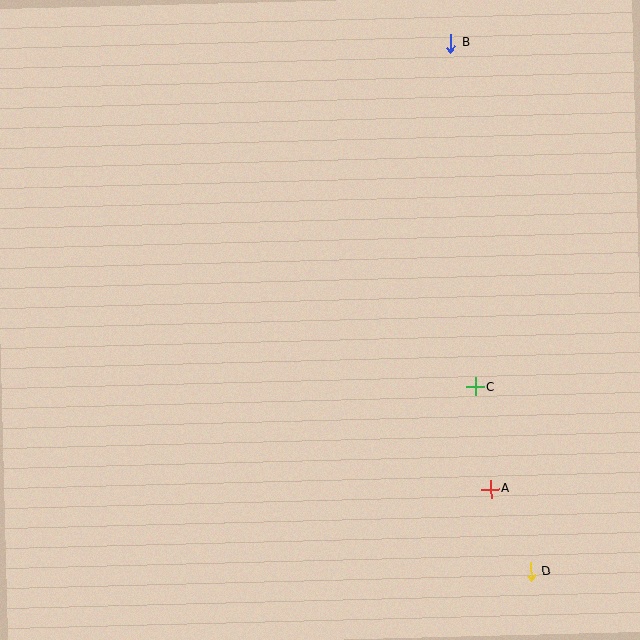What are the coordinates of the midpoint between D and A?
The midpoint between D and A is at (511, 530).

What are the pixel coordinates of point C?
Point C is at (475, 387).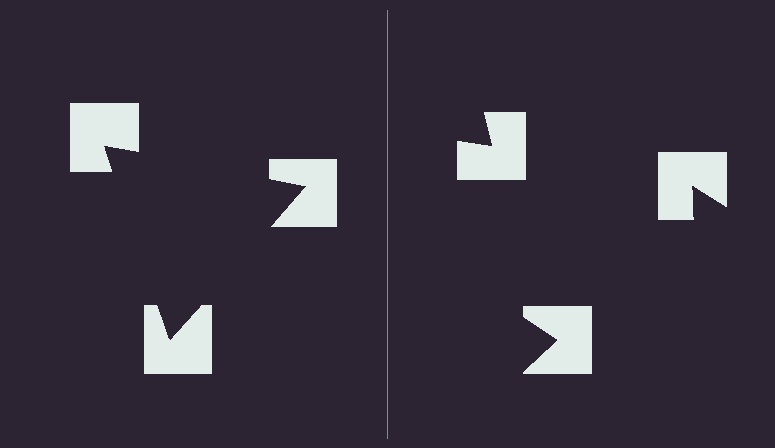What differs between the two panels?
The notched squares are positioned identically on both sides; only the wedge orientations differ. On the left they align to a triangle; on the right they are misaligned.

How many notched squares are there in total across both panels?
6 — 3 on each side.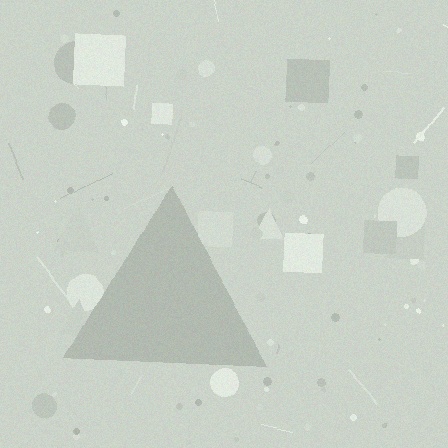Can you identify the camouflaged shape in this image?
The camouflaged shape is a triangle.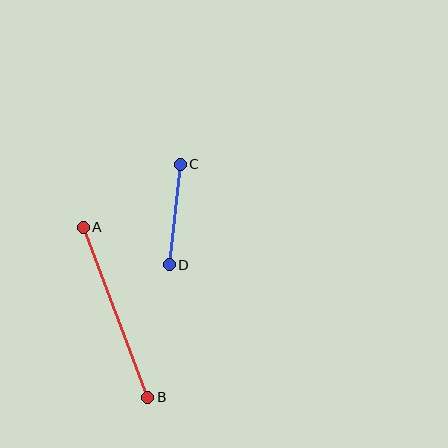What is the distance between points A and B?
The distance is approximately 182 pixels.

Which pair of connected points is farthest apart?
Points A and B are farthest apart.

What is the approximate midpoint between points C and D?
The midpoint is at approximately (175, 214) pixels.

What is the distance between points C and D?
The distance is approximately 101 pixels.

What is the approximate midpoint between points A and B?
The midpoint is at approximately (116, 312) pixels.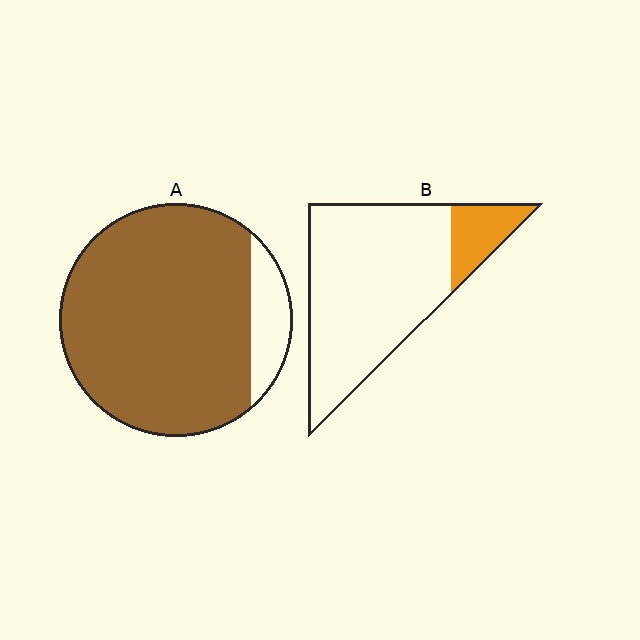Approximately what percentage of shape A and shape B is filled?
A is approximately 90% and B is approximately 15%.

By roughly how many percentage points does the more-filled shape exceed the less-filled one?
By roughly 70 percentage points (A over B).